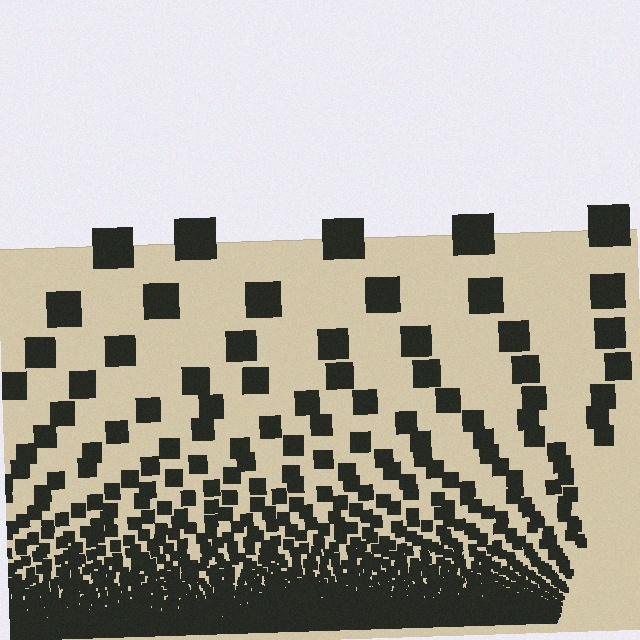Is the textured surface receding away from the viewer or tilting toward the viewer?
The surface appears to tilt toward the viewer. Texture elements get larger and sparser toward the top.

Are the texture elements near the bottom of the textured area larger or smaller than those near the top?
Smaller. The gradient is inverted — elements near the bottom are smaller and denser.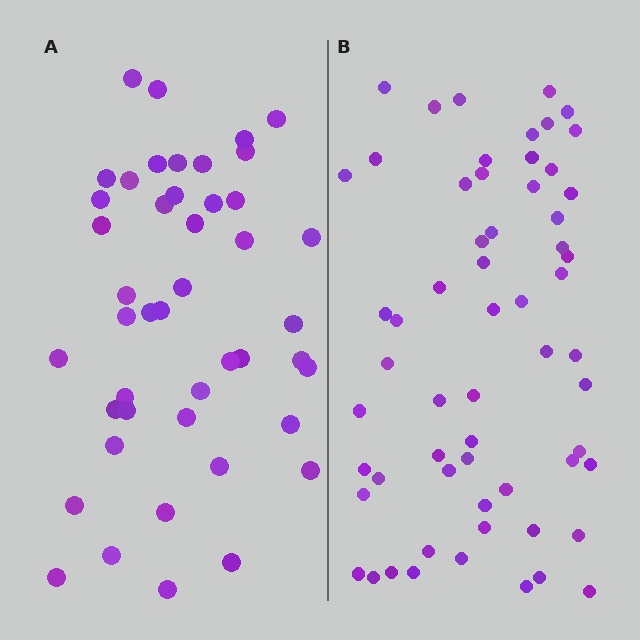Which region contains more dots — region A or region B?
Region B (the right region) has more dots.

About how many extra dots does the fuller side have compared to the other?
Region B has approximately 15 more dots than region A.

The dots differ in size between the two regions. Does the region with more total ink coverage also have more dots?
No. Region A has more total ink coverage because its dots are larger, but region B actually contains more individual dots. Total area can be misleading — the number of items is what matters here.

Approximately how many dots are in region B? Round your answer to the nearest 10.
About 60 dots.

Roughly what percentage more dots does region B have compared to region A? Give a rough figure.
About 35% more.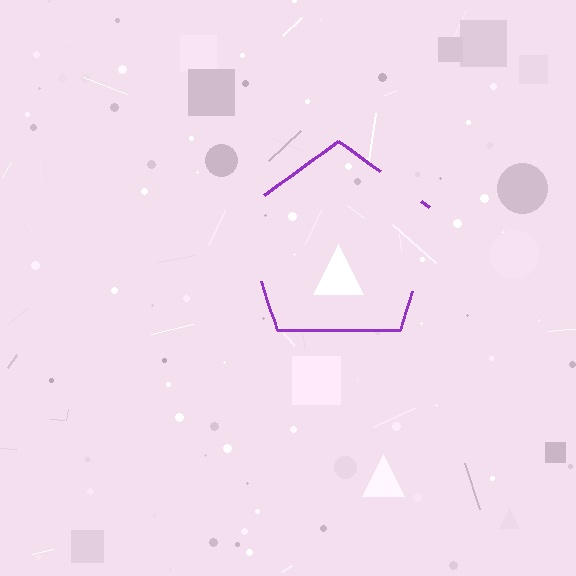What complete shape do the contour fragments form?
The contour fragments form a pentagon.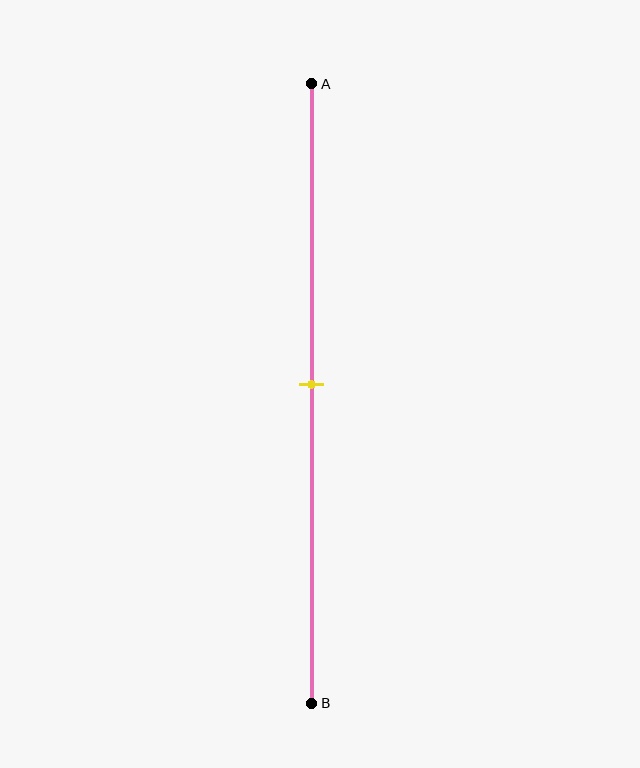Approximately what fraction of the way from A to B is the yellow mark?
The yellow mark is approximately 50% of the way from A to B.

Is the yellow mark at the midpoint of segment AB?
Yes, the mark is approximately at the midpoint.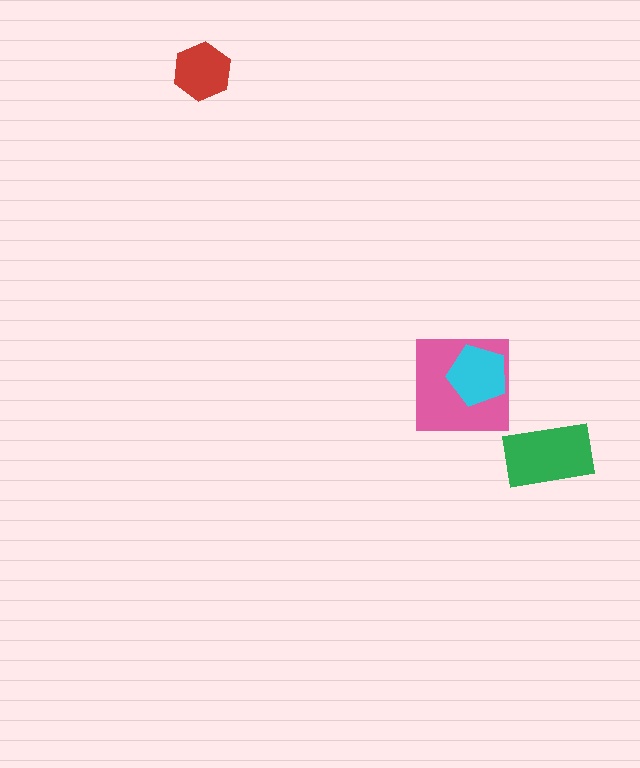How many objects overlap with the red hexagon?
0 objects overlap with the red hexagon.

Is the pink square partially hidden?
Yes, it is partially covered by another shape.